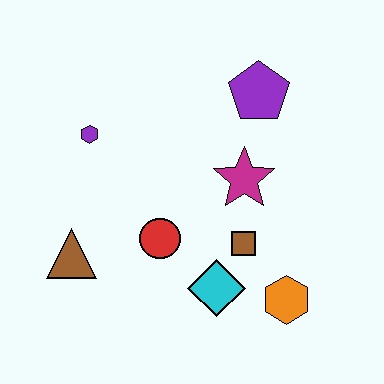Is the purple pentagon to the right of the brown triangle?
Yes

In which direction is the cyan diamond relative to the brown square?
The cyan diamond is below the brown square.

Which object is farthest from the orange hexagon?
The purple hexagon is farthest from the orange hexagon.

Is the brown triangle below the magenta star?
Yes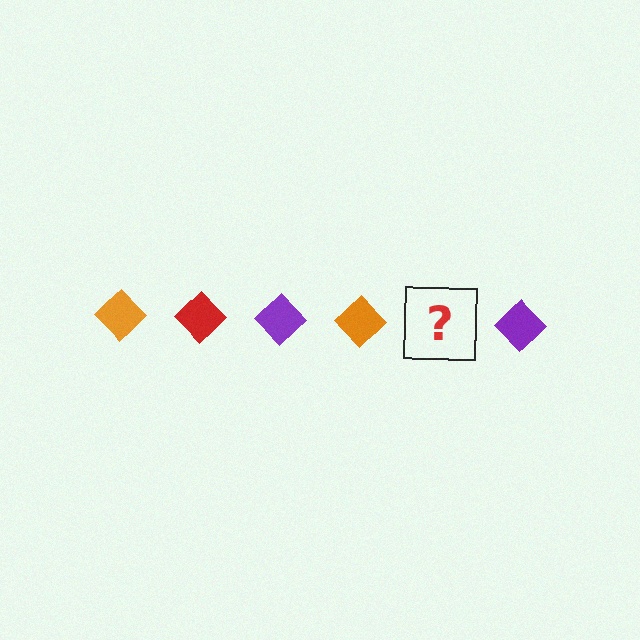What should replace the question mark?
The question mark should be replaced with a red diamond.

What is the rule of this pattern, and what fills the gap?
The rule is that the pattern cycles through orange, red, purple diamonds. The gap should be filled with a red diamond.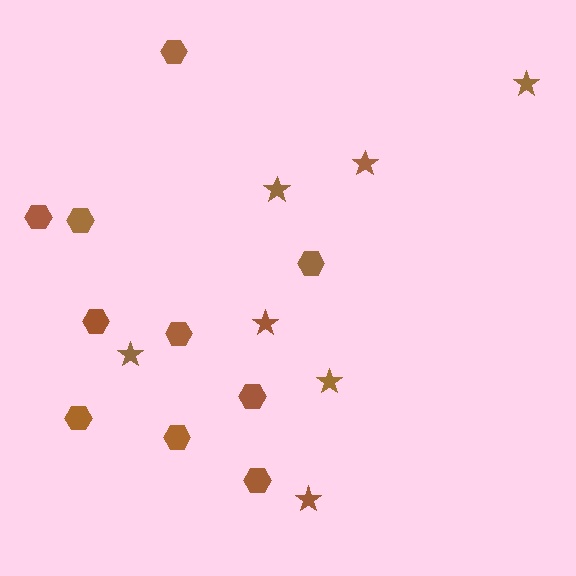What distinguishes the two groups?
There are 2 groups: one group of hexagons (10) and one group of stars (7).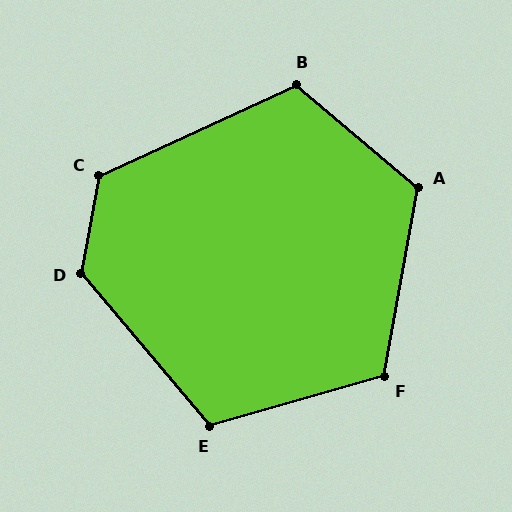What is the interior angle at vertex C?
Approximately 125 degrees (obtuse).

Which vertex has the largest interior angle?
D, at approximately 129 degrees.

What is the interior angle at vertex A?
Approximately 120 degrees (obtuse).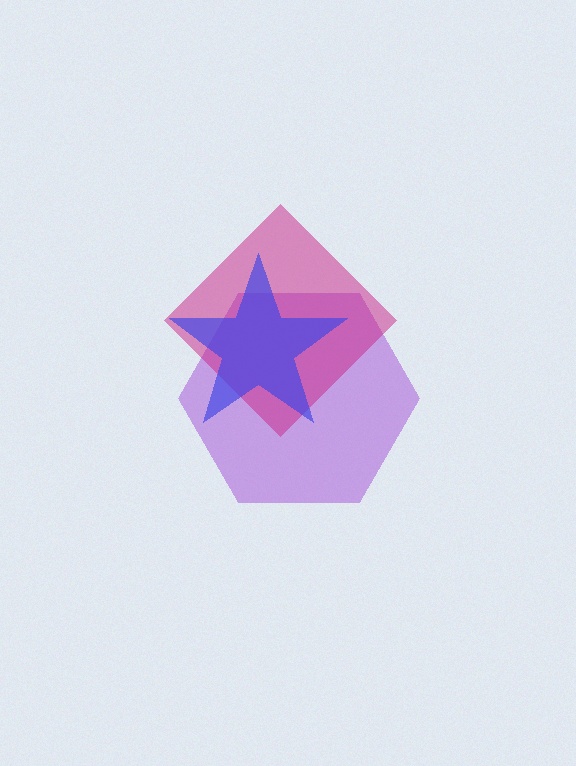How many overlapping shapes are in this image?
There are 3 overlapping shapes in the image.